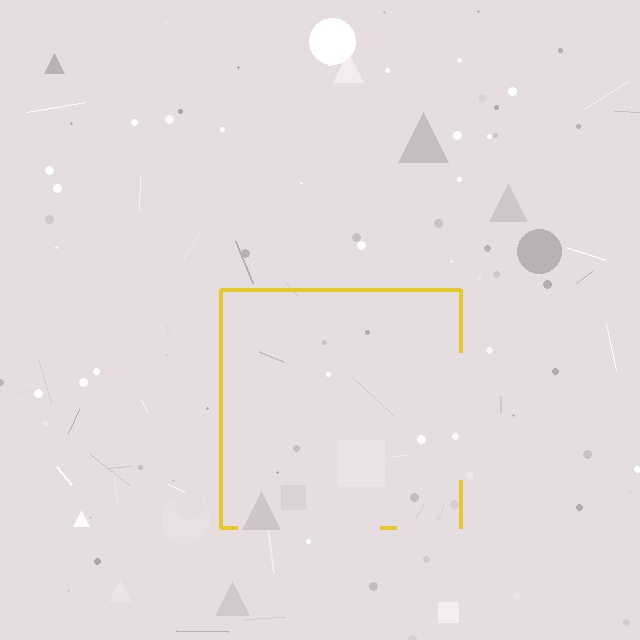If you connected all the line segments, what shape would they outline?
They would outline a square.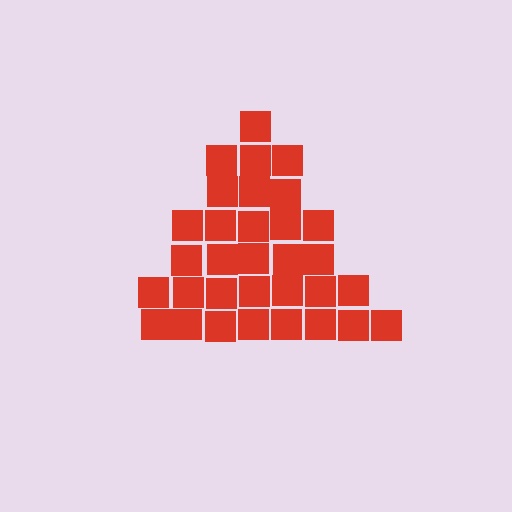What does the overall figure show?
The overall figure shows a triangle.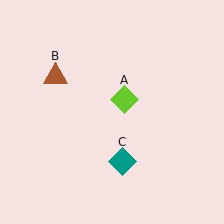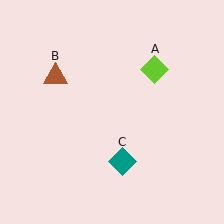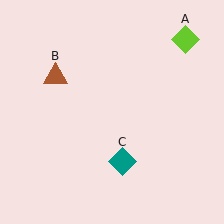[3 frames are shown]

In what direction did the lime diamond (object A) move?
The lime diamond (object A) moved up and to the right.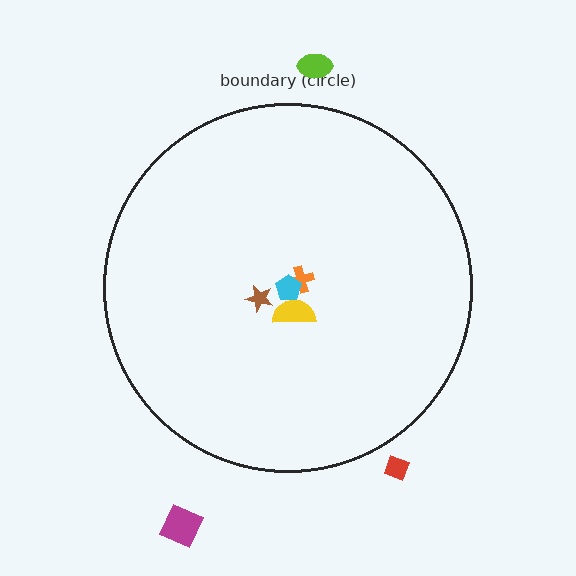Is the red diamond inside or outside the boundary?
Outside.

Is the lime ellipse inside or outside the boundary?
Outside.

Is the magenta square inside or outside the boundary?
Outside.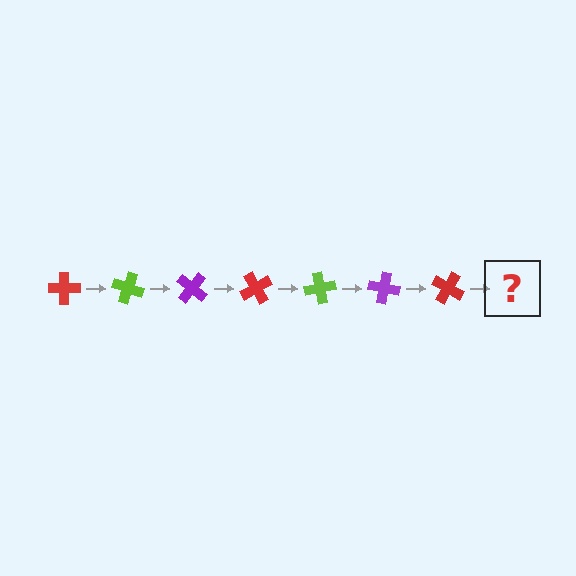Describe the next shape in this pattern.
It should be a lime cross, rotated 140 degrees from the start.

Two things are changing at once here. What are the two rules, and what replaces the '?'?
The two rules are that it rotates 20 degrees each step and the color cycles through red, lime, and purple. The '?' should be a lime cross, rotated 140 degrees from the start.